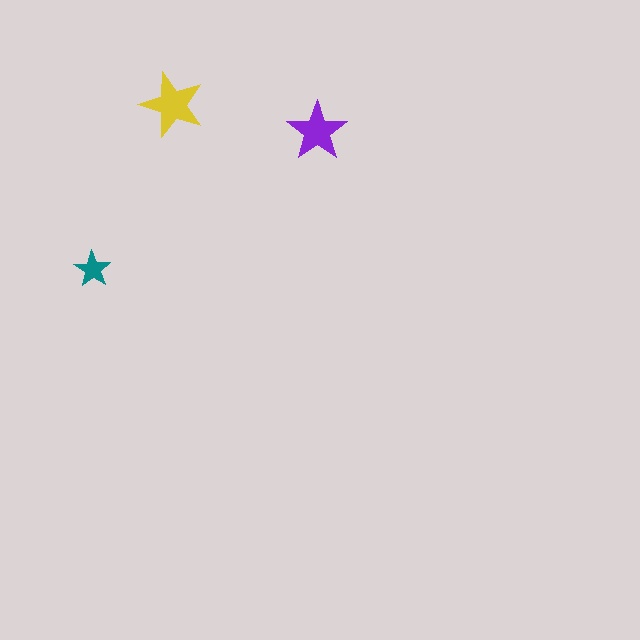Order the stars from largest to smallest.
the yellow one, the purple one, the teal one.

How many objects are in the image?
There are 3 objects in the image.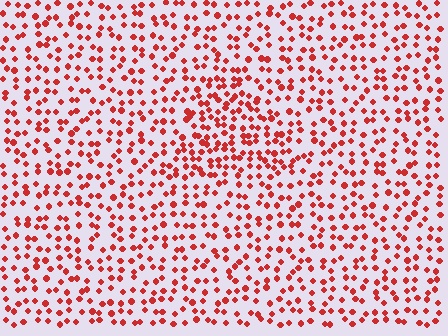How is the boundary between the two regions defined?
The boundary is defined by a change in element density (approximately 1.7x ratio). All elements are the same color, size, and shape.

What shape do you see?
I see a triangle.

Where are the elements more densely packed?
The elements are more densely packed inside the triangle boundary.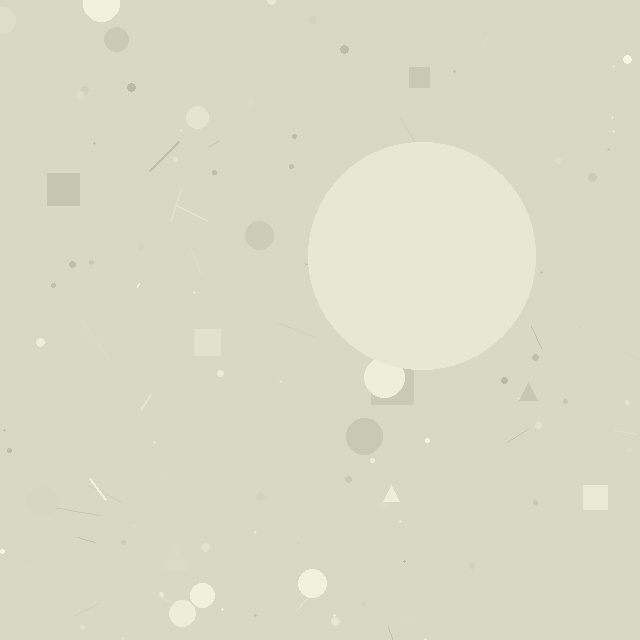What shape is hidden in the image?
A circle is hidden in the image.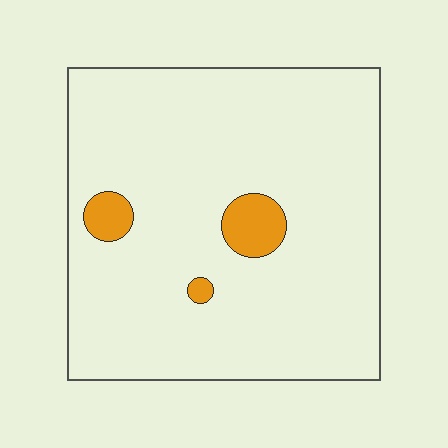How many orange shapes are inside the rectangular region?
3.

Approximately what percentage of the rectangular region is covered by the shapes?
Approximately 5%.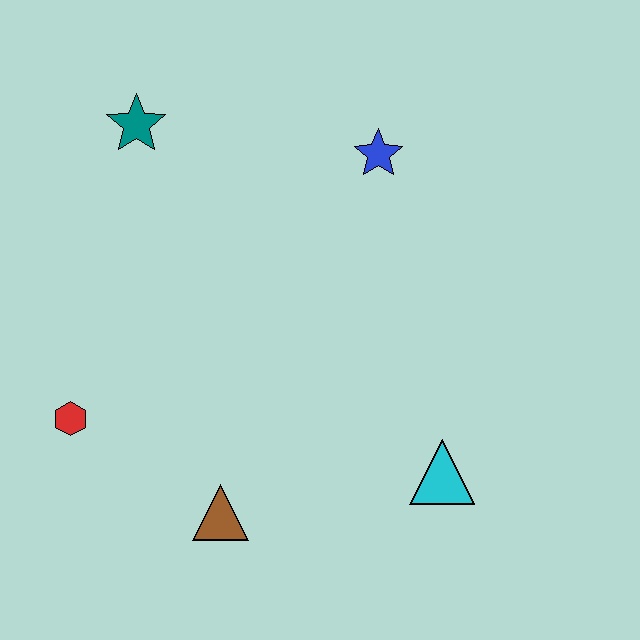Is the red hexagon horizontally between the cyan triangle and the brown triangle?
No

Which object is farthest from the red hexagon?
The blue star is farthest from the red hexagon.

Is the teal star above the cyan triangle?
Yes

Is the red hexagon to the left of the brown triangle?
Yes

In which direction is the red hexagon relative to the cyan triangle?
The red hexagon is to the left of the cyan triangle.